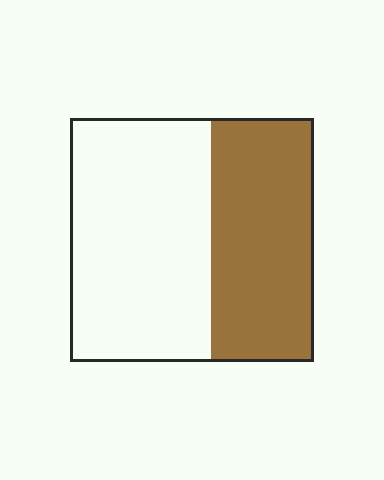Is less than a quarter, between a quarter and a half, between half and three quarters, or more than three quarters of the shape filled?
Between a quarter and a half.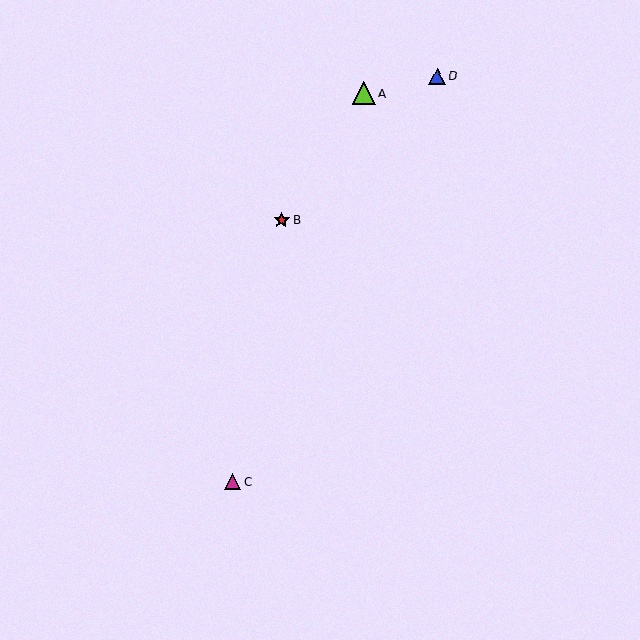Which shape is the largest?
The lime triangle (labeled A) is the largest.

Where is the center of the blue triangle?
The center of the blue triangle is at (437, 76).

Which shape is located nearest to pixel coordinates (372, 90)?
The lime triangle (labeled A) at (364, 93) is nearest to that location.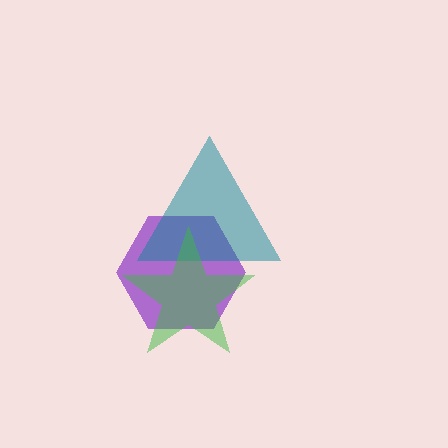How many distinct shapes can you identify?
There are 3 distinct shapes: a purple hexagon, a teal triangle, a green star.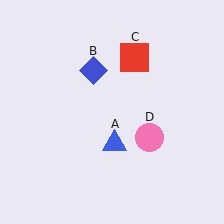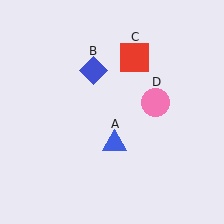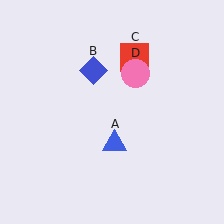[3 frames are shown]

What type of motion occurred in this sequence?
The pink circle (object D) rotated counterclockwise around the center of the scene.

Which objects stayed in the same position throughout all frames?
Blue triangle (object A) and blue diamond (object B) and red square (object C) remained stationary.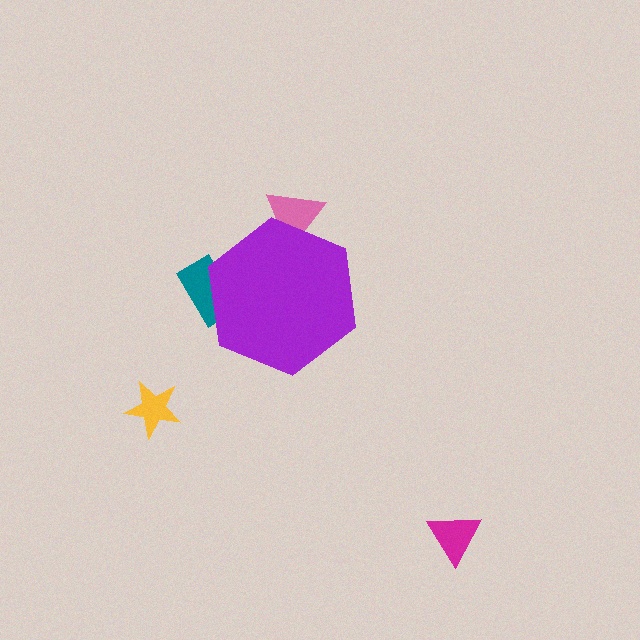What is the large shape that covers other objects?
A purple hexagon.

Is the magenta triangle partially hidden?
No, the magenta triangle is fully visible.